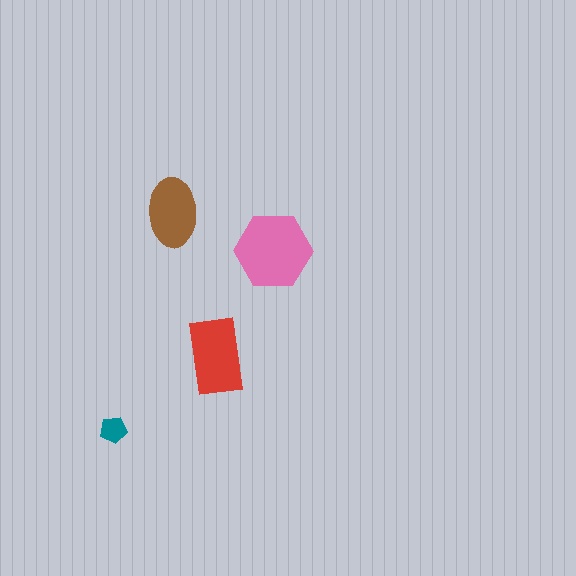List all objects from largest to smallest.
The pink hexagon, the red rectangle, the brown ellipse, the teal pentagon.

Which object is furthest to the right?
The pink hexagon is rightmost.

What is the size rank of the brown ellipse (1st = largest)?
3rd.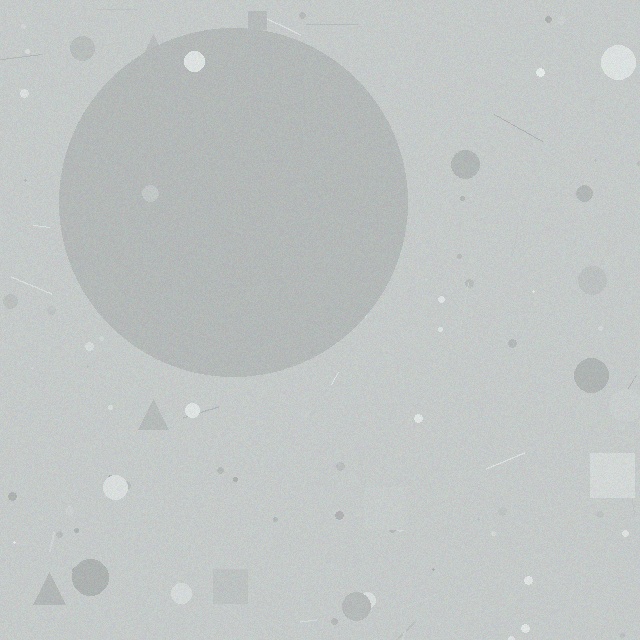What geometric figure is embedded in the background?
A circle is embedded in the background.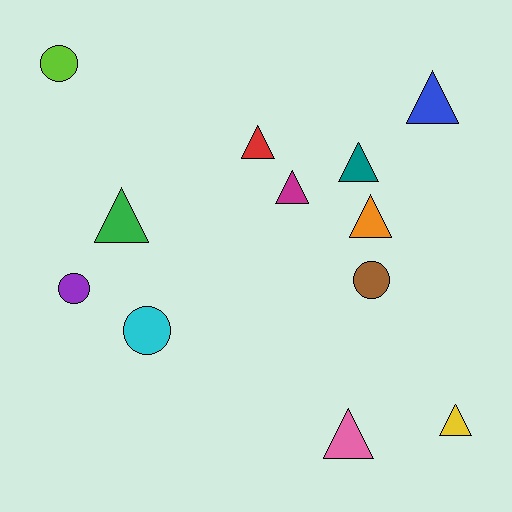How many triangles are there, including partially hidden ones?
There are 8 triangles.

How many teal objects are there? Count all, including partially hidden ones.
There is 1 teal object.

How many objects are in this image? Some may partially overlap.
There are 12 objects.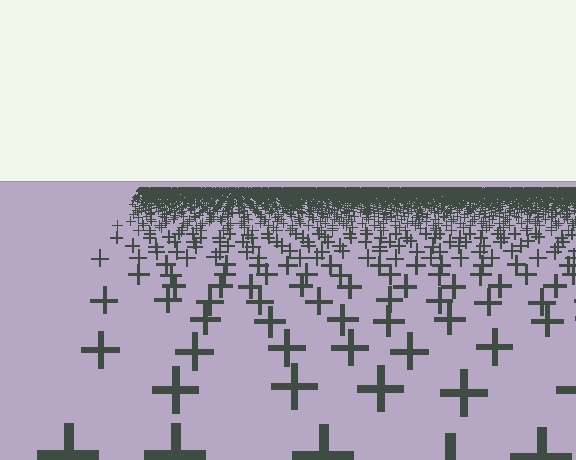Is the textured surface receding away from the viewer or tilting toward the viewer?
The surface is receding away from the viewer. Texture elements get smaller and denser toward the top.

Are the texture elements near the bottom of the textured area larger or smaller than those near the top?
Larger. Near the bottom, elements are closer to the viewer and appear at a bigger on-screen size.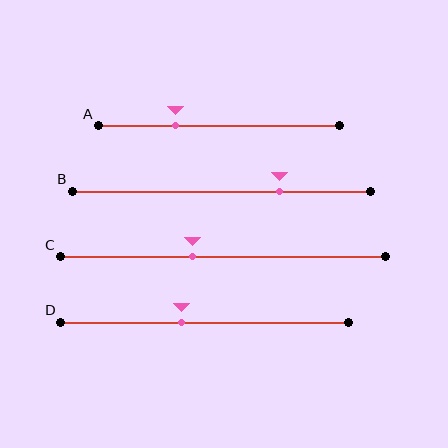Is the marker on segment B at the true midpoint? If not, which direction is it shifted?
No, the marker on segment B is shifted to the right by about 19% of the segment length.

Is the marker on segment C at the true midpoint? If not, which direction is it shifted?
No, the marker on segment C is shifted to the left by about 9% of the segment length.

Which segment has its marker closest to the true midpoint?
Segment D has its marker closest to the true midpoint.